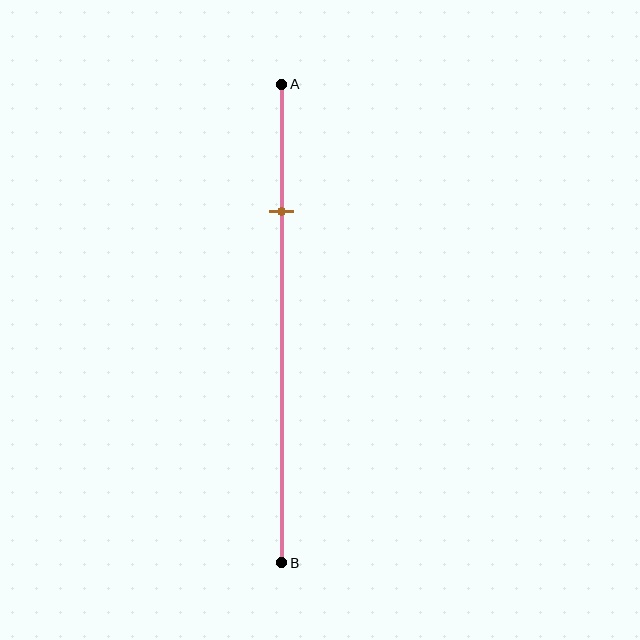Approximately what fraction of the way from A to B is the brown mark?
The brown mark is approximately 25% of the way from A to B.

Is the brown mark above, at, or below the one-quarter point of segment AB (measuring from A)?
The brown mark is approximately at the one-quarter point of segment AB.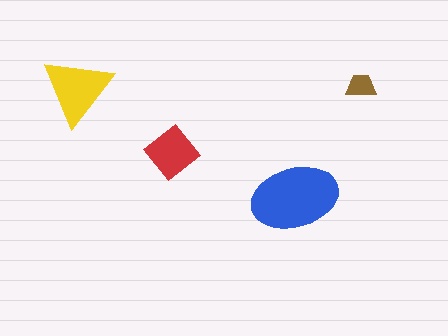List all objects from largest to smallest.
The blue ellipse, the yellow triangle, the red diamond, the brown trapezoid.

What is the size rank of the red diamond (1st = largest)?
3rd.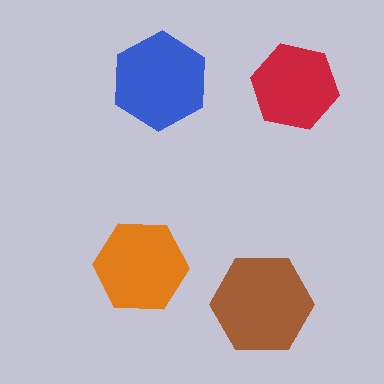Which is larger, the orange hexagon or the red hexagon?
The orange one.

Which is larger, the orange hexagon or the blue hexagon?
The blue one.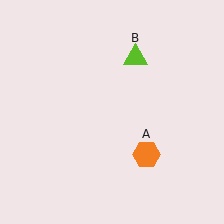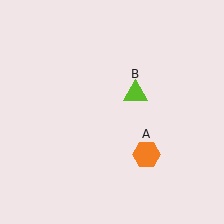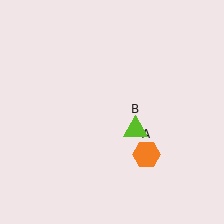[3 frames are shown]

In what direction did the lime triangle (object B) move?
The lime triangle (object B) moved down.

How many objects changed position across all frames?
1 object changed position: lime triangle (object B).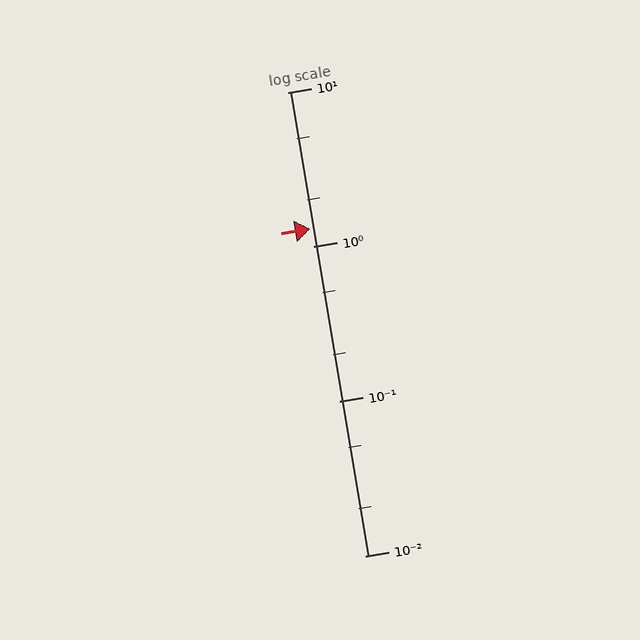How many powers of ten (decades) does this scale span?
The scale spans 3 decades, from 0.01 to 10.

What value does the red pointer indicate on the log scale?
The pointer indicates approximately 1.3.